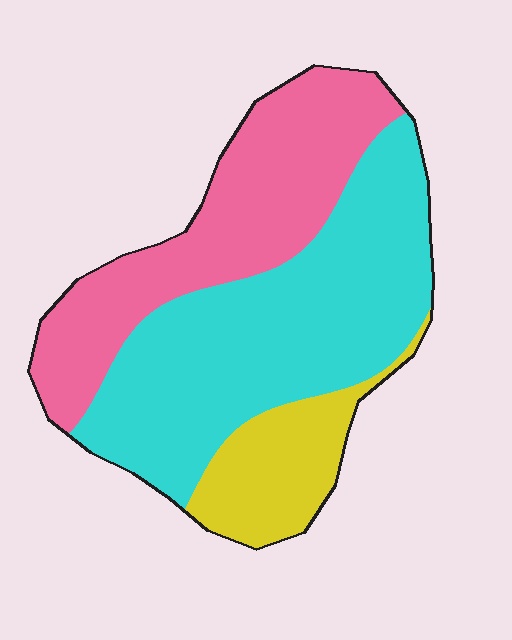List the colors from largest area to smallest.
From largest to smallest: cyan, pink, yellow.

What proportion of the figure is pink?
Pink takes up about one third (1/3) of the figure.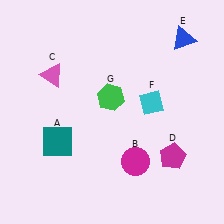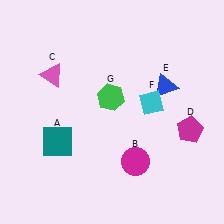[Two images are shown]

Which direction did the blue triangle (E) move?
The blue triangle (E) moved down.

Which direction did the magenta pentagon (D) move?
The magenta pentagon (D) moved up.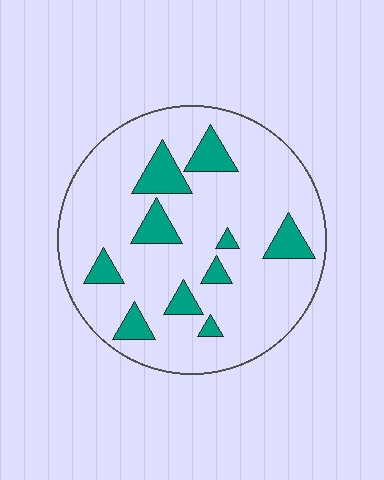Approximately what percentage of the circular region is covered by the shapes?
Approximately 15%.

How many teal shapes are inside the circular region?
10.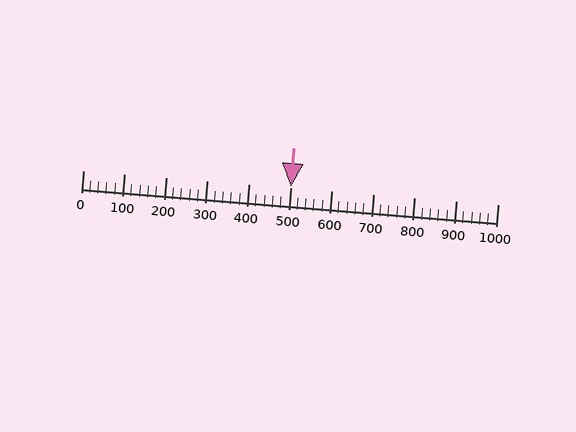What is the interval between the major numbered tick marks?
The major tick marks are spaced 100 units apart.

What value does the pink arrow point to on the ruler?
The pink arrow points to approximately 501.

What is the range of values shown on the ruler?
The ruler shows values from 0 to 1000.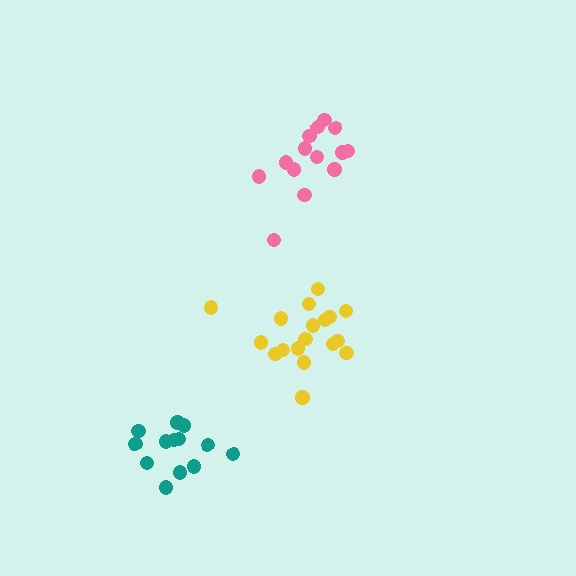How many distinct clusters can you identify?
There are 3 distinct clusters.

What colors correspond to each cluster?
The clusters are colored: teal, pink, yellow.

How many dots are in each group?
Group 1: 13 dots, Group 2: 14 dots, Group 3: 18 dots (45 total).